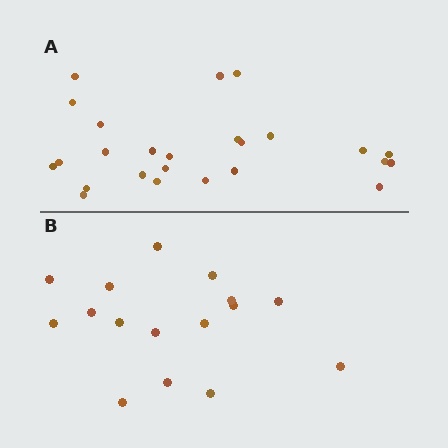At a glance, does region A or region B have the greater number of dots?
Region A (the top region) has more dots.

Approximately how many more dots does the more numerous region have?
Region A has roughly 8 or so more dots than region B.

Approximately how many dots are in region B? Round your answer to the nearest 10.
About 20 dots. (The exact count is 16, which rounds to 20.)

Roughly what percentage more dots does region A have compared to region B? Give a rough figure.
About 55% more.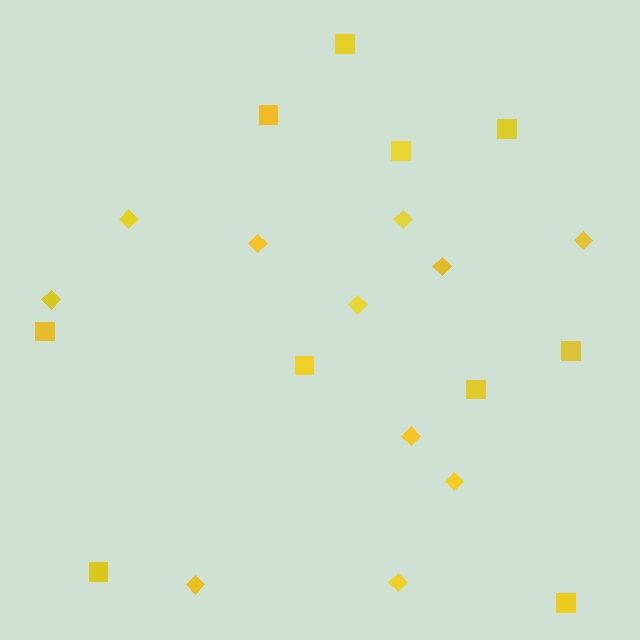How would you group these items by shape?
There are 2 groups: one group of diamonds (11) and one group of squares (10).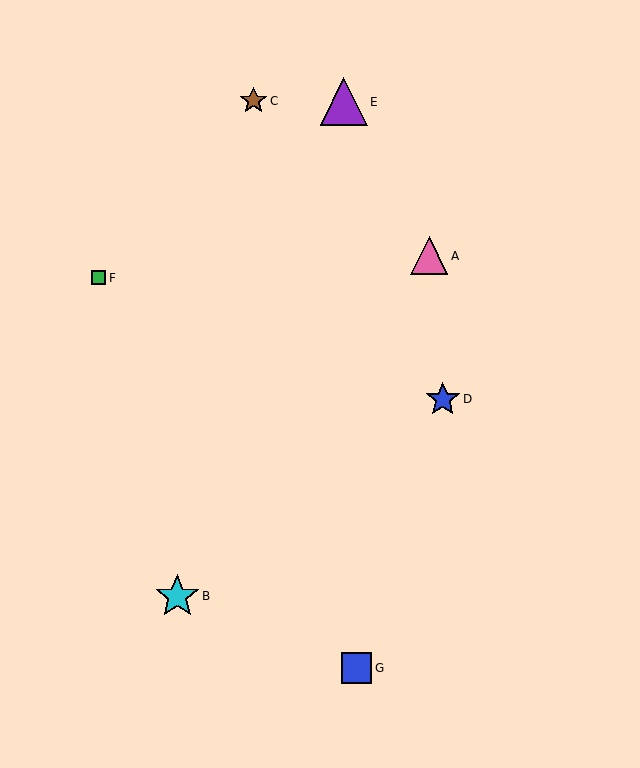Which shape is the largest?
The purple triangle (labeled E) is the largest.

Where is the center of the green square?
The center of the green square is at (99, 278).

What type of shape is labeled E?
Shape E is a purple triangle.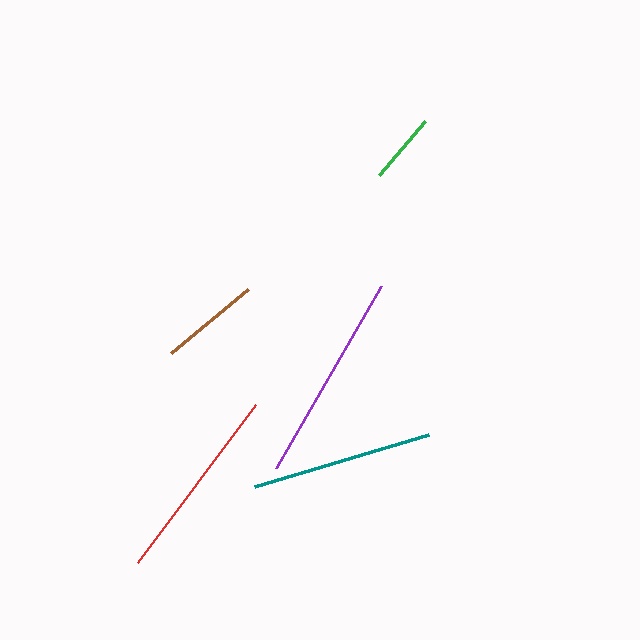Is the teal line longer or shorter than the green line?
The teal line is longer than the green line.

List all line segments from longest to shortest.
From longest to shortest: purple, red, teal, brown, green.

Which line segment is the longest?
The purple line is the longest at approximately 210 pixels.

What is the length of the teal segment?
The teal segment is approximately 181 pixels long.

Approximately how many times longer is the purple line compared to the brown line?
The purple line is approximately 2.1 times the length of the brown line.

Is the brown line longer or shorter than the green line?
The brown line is longer than the green line.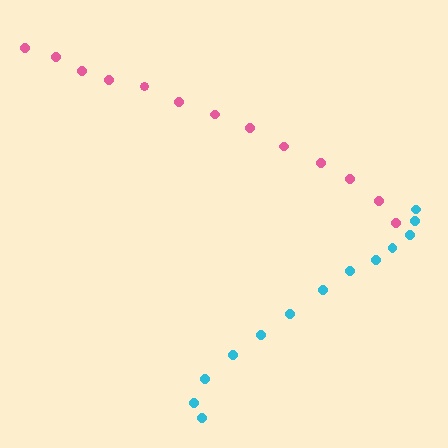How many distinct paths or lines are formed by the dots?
There are 2 distinct paths.